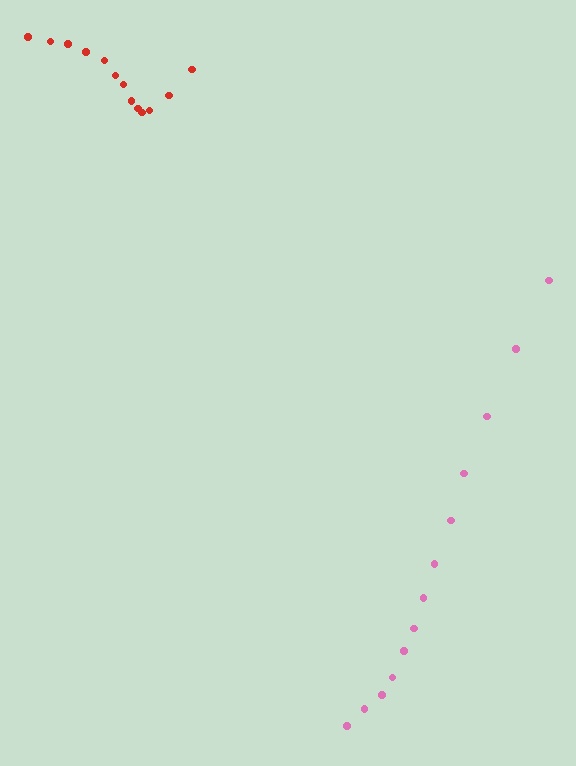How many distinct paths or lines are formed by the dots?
There are 2 distinct paths.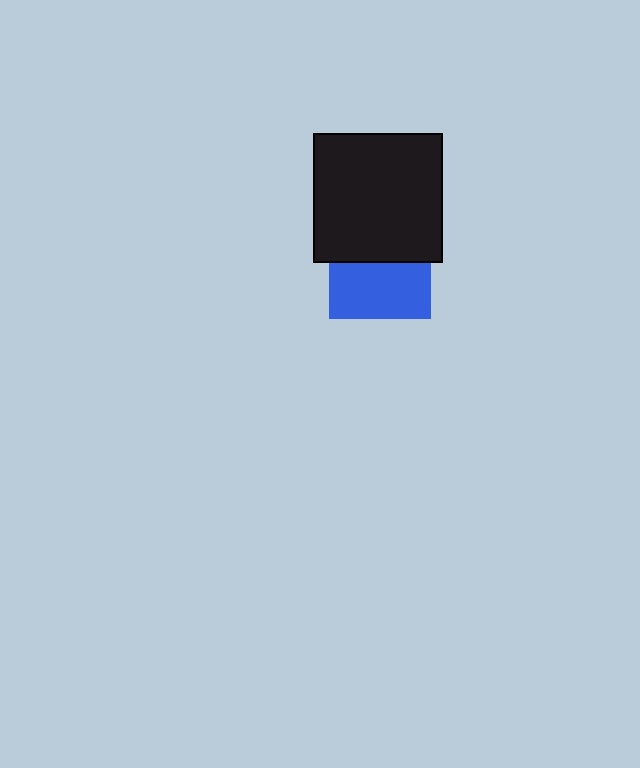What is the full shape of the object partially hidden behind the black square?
The partially hidden object is a blue square.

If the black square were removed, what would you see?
You would see the complete blue square.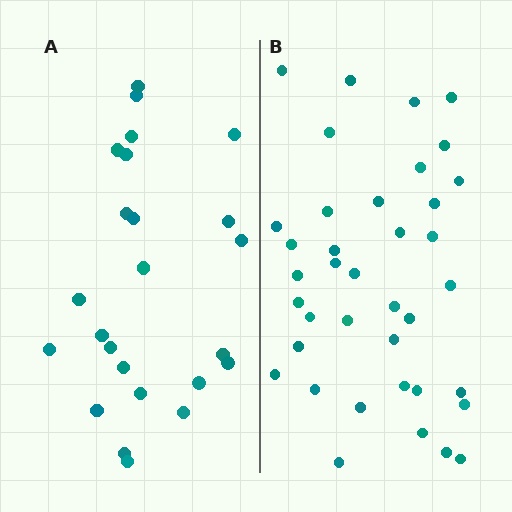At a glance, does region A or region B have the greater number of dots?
Region B (the right region) has more dots.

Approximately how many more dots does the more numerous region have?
Region B has approximately 15 more dots than region A.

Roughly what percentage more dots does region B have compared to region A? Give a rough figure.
About 60% more.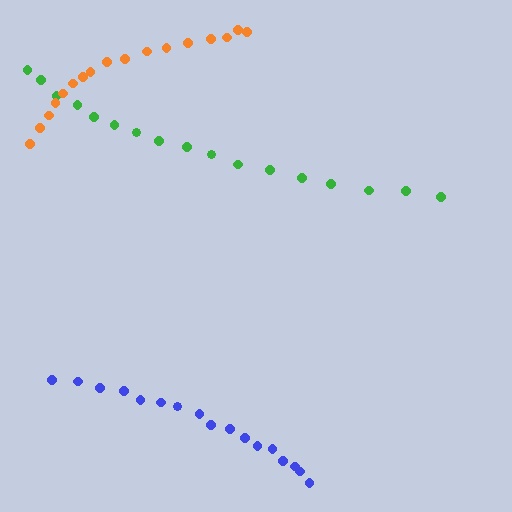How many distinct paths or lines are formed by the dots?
There are 3 distinct paths.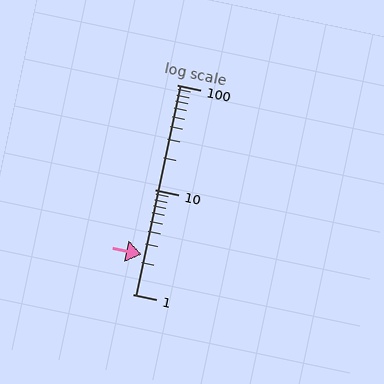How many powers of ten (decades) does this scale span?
The scale spans 2 decades, from 1 to 100.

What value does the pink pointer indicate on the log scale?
The pointer indicates approximately 2.4.